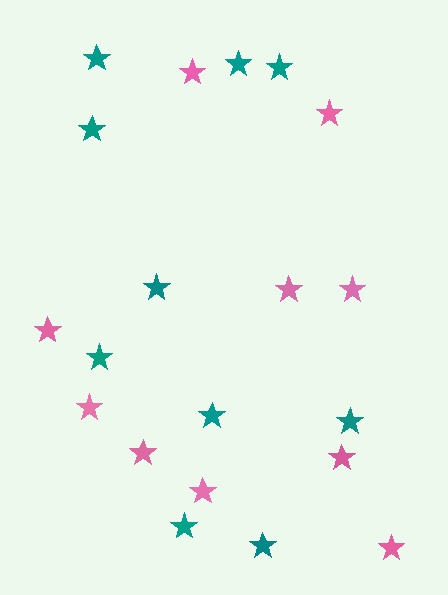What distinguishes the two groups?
There are 2 groups: one group of pink stars (10) and one group of teal stars (10).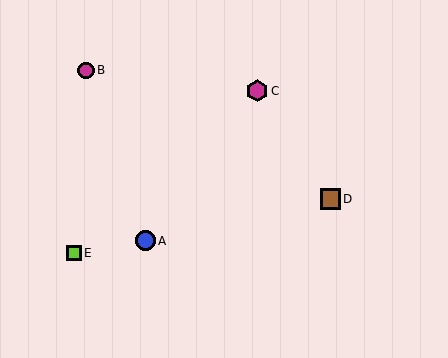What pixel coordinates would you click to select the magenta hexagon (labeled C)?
Click at (257, 91) to select the magenta hexagon C.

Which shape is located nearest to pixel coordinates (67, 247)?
The lime square (labeled E) at (74, 253) is nearest to that location.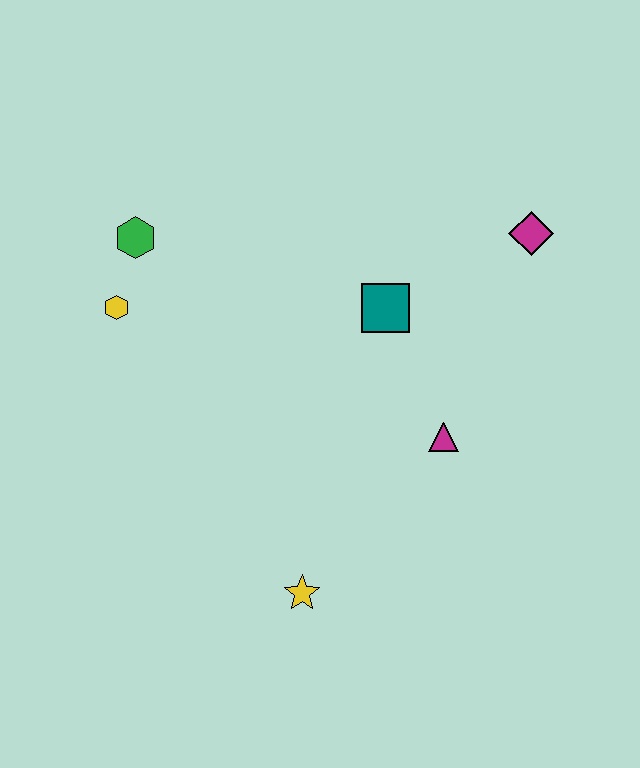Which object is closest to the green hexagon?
The yellow hexagon is closest to the green hexagon.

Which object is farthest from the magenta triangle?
The green hexagon is farthest from the magenta triangle.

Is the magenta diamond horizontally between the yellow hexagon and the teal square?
No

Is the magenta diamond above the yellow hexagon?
Yes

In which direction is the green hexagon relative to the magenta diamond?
The green hexagon is to the left of the magenta diamond.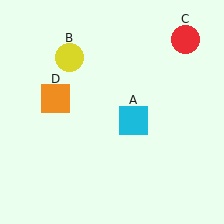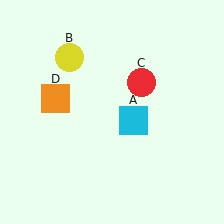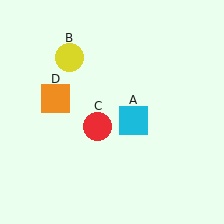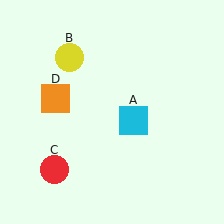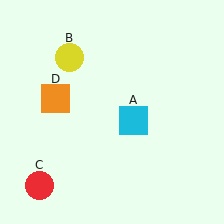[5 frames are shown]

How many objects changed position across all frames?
1 object changed position: red circle (object C).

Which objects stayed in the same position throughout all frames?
Cyan square (object A) and yellow circle (object B) and orange square (object D) remained stationary.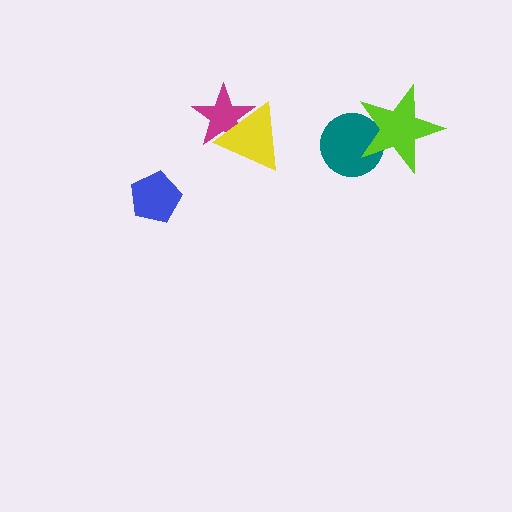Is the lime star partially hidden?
No, no other shape covers it.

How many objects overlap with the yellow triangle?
1 object overlaps with the yellow triangle.